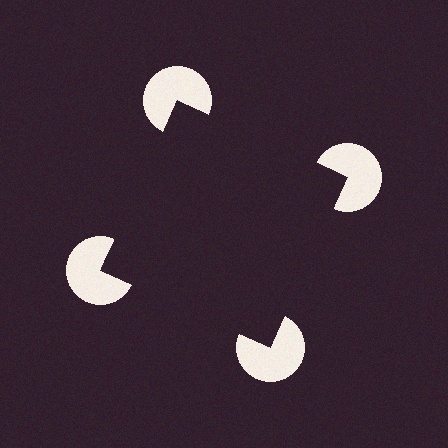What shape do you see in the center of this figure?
An illusory square — its edges are inferred from the aligned wedge cuts in the pac-man discs, not physically drawn.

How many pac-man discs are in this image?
There are 4 — one at each vertex of the illusory square.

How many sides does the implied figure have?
4 sides.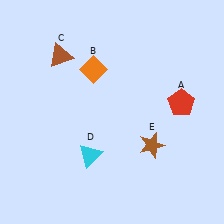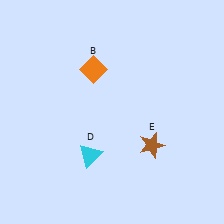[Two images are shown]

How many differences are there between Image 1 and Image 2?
There are 2 differences between the two images.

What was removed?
The red pentagon (A), the brown triangle (C) were removed in Image 2.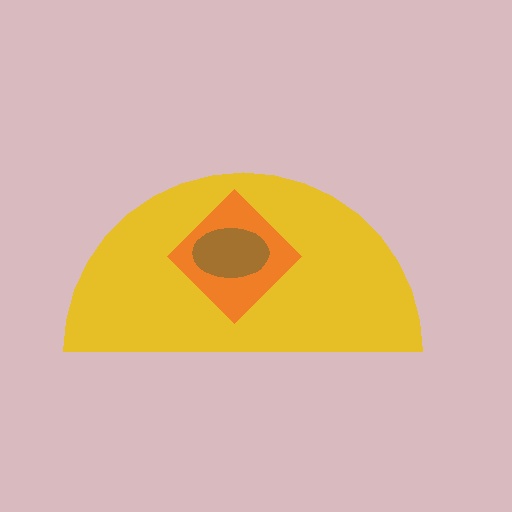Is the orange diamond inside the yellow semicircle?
Yes.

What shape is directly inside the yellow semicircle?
The orange diamond.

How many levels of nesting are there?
3.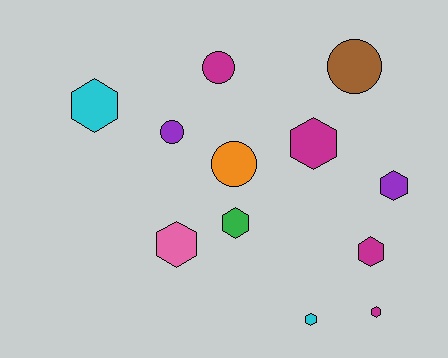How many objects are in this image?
There are 12 objects.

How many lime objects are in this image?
There are no lime objects.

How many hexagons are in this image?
There are 8 hexagons.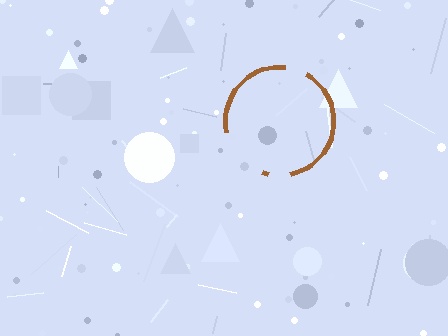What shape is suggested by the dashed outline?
The dashed outline suggests a circle.